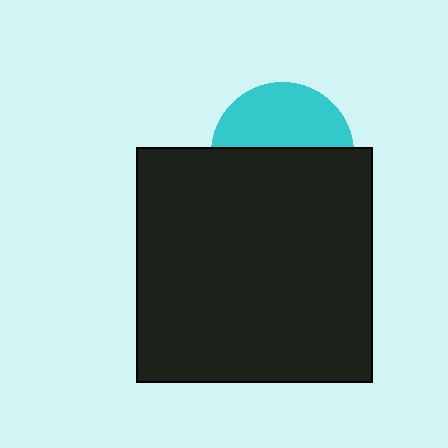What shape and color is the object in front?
The object in front is a black square.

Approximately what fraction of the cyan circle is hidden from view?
Roughly 55% of the cyan circle is hidden behind the black square.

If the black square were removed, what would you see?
You would see the complete cyan circle.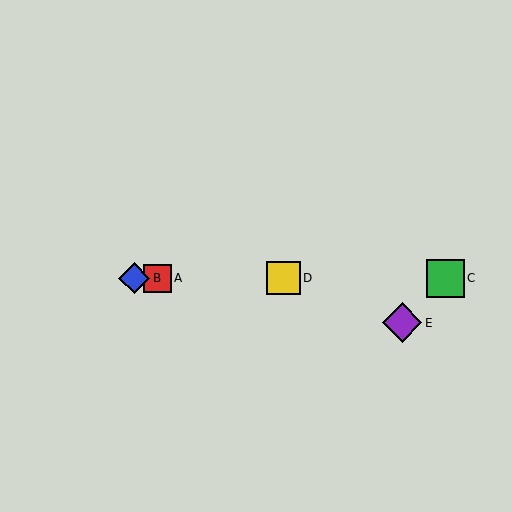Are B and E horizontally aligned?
No, B is at y≈278 and E is at y≈323.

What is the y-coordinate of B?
Object B is at y≈278.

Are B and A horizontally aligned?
Yes, both are at y≈278.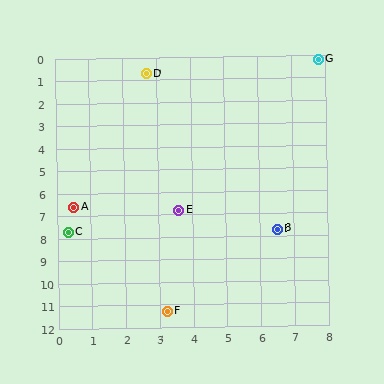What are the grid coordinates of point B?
Point B is at approximately (6.5, 7.7).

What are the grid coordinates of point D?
Point D is at approximately (2.7, 0.7).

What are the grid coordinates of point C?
Point C is at approximately (0.3, 7.7).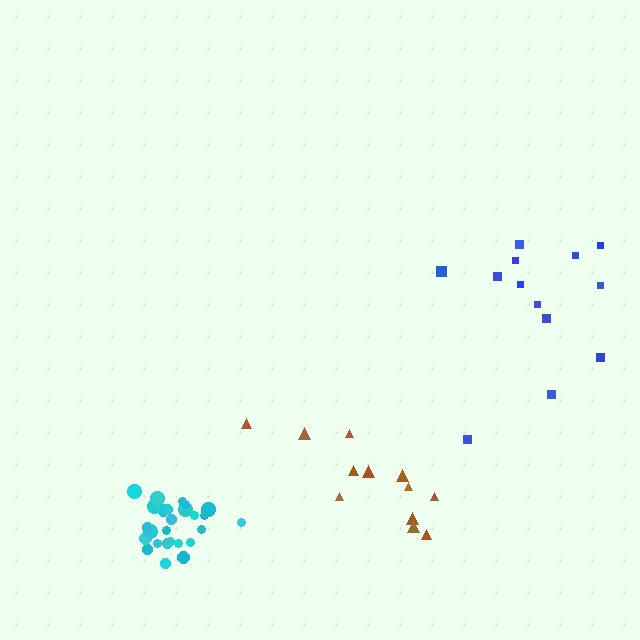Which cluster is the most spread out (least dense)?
Blue.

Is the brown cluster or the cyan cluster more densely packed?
Cyan.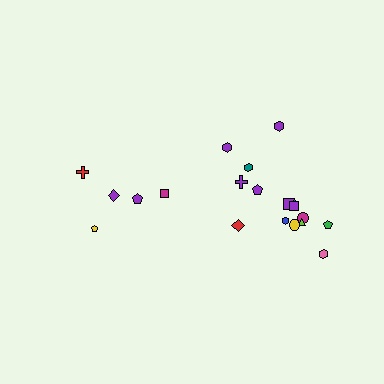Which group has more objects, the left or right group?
The right group.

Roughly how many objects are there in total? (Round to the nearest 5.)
Roughly 20 objects in total.